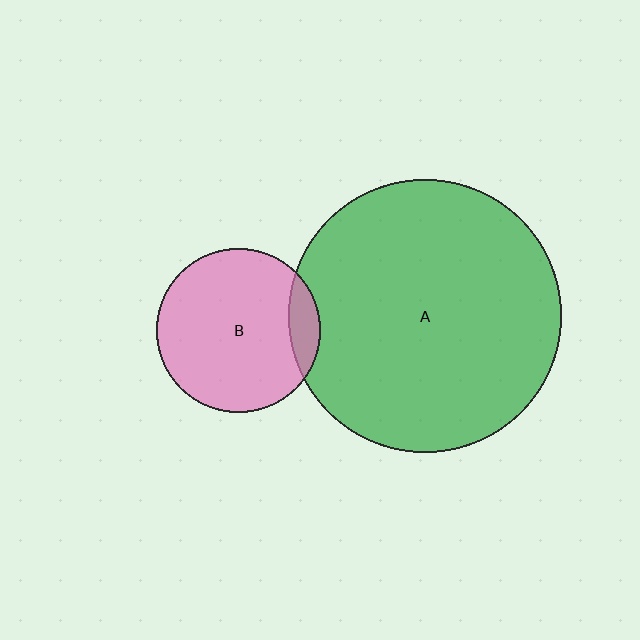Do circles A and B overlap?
Yes.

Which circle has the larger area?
Circle A (green).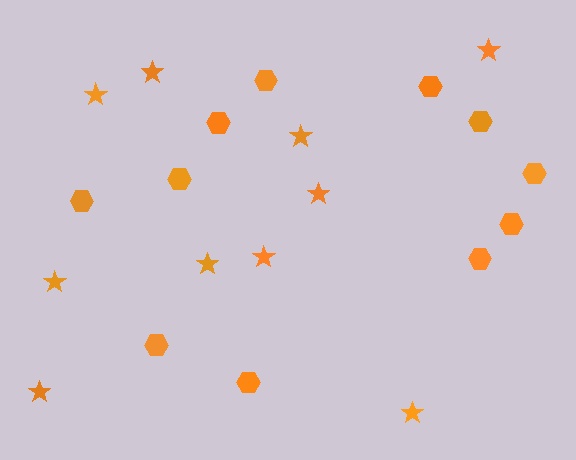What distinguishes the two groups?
There are 2 groups: one group of hexagons (11) and one group of stars (10).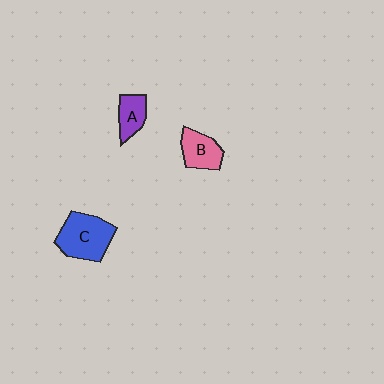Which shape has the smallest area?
Shape A (purple).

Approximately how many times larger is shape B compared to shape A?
Approximately 1.2 times.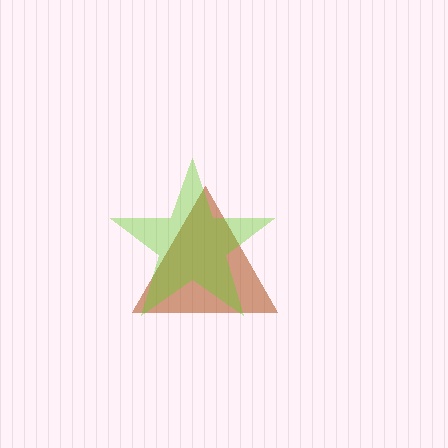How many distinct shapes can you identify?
There are 2 distinct shapes: a brown triangle, a lime star.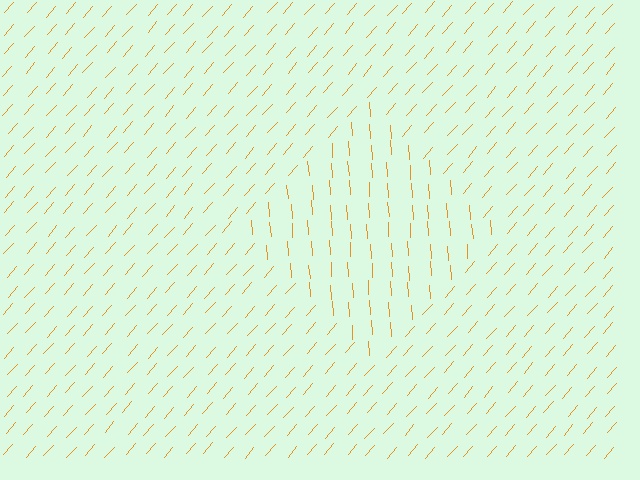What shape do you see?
I see a diamond.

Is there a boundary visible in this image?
Yes, there is a texture boundary formed by a change in line orientation.